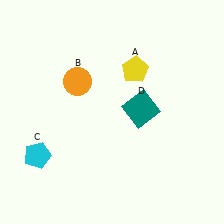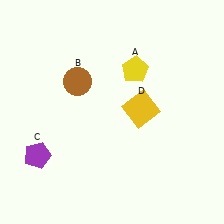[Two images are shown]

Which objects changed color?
B changed from orange to brown. C changed from cyan to purple. D changed from teal to yellow.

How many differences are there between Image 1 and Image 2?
There are 3 differences between the two images.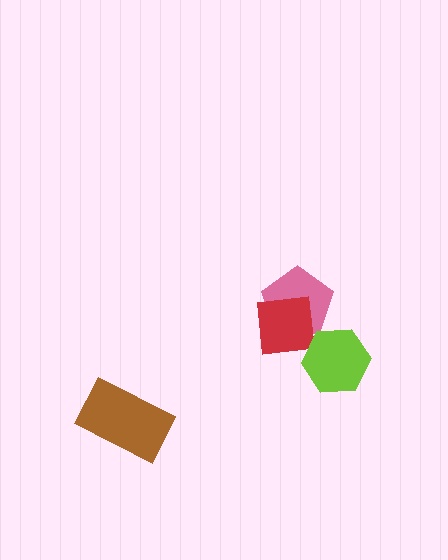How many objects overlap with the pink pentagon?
1 object overlaps with the pink pentagon.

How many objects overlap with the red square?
1 object overlaps with the red square.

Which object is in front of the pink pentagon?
The red square is in front of the pink pentagon.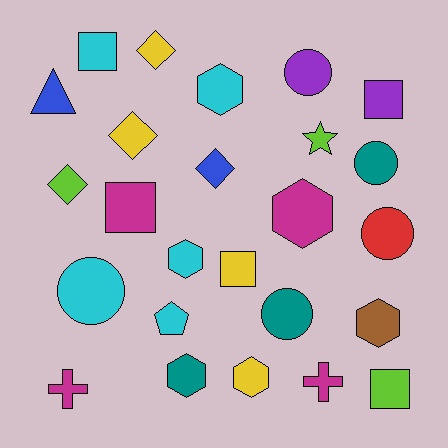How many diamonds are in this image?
There are 4 diamonds.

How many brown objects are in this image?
There is 1 brown object.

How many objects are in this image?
There are 25 objects.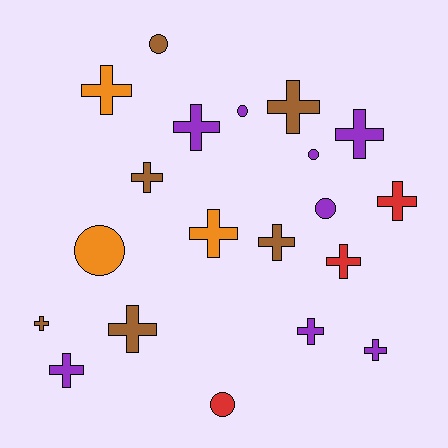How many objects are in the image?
There are 20 objects.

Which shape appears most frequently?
Cross, with 14 objects.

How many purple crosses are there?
There are 5 purple crosses.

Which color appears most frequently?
Purple, with 8 objects.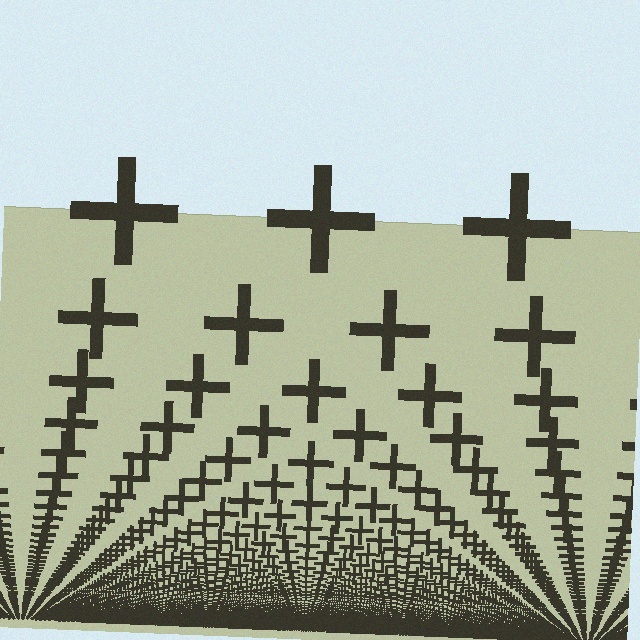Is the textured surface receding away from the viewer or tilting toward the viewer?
The surface appears to tilt toward the viewer. Texture elements get larger and sparser toward the top.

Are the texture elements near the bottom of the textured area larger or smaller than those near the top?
Smaller. The gradient is inverted — elements near the bottom are smaller and denser.